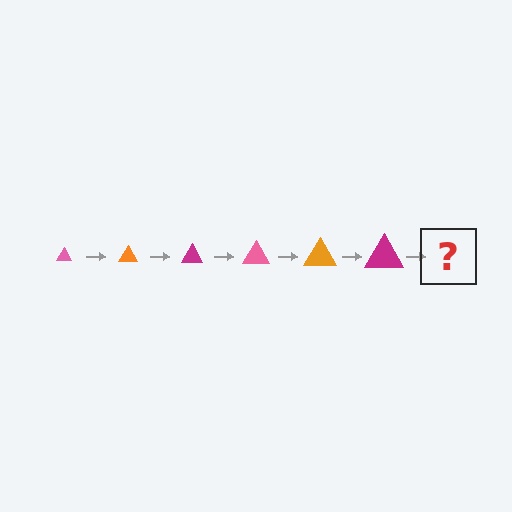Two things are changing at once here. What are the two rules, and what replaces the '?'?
The two rules are that the triangle grows larger each step and the color cycles through pink, orange, and magenta. The '?' should be a pink triangle, larger than the previous one.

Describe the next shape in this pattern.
It should be a pink triangle, larger than the previous one.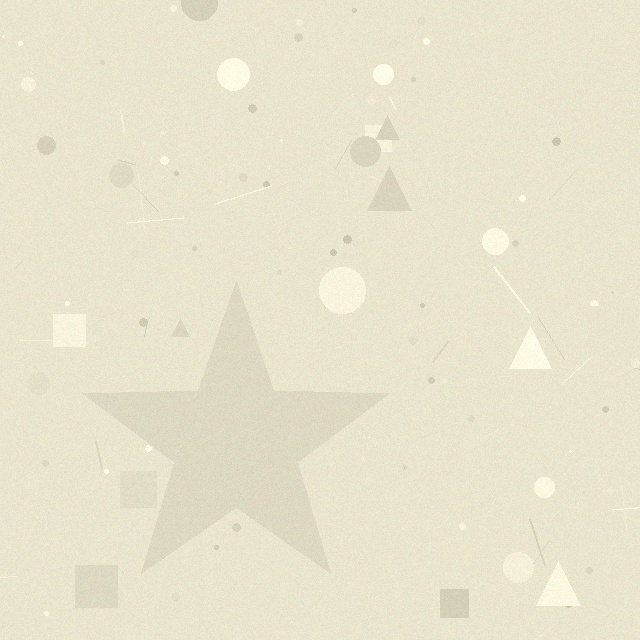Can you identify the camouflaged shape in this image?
The camouflaged shape is a star.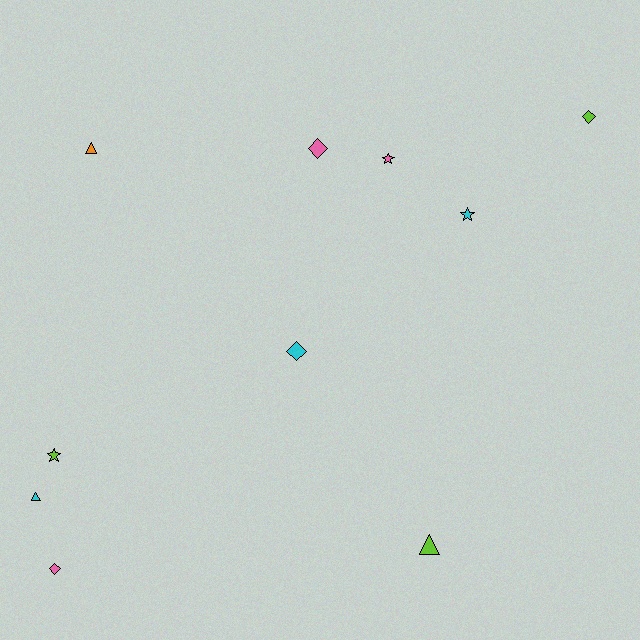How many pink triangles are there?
There are no pink triangles.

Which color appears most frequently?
Pink, with 3 objects.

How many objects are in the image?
There are 10 objects.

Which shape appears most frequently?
Diamond, with 4 objects.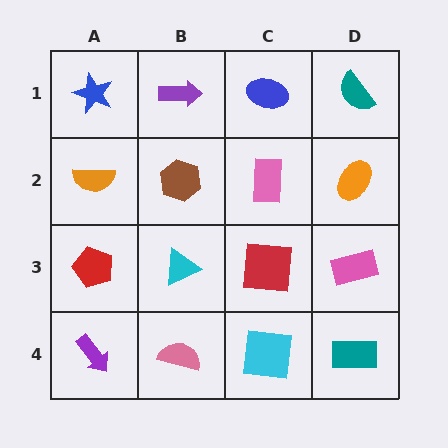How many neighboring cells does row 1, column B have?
3.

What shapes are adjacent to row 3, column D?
An orange ellipse (row 2, column D), a teal rectangle (row 4, column D), a red square (row 3, column C).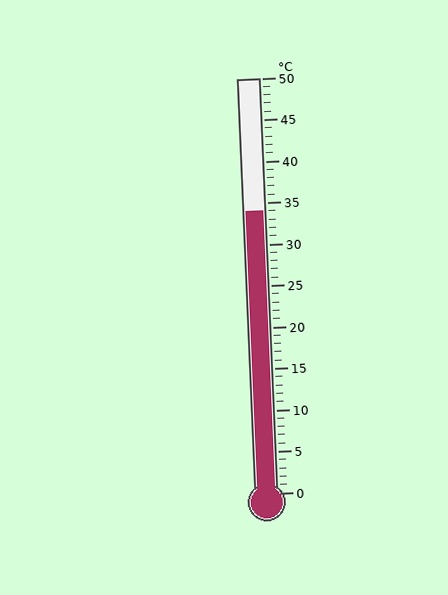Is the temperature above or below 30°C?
The temperature is above 30°C.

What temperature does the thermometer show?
The thermometer shows approximately 34°C.